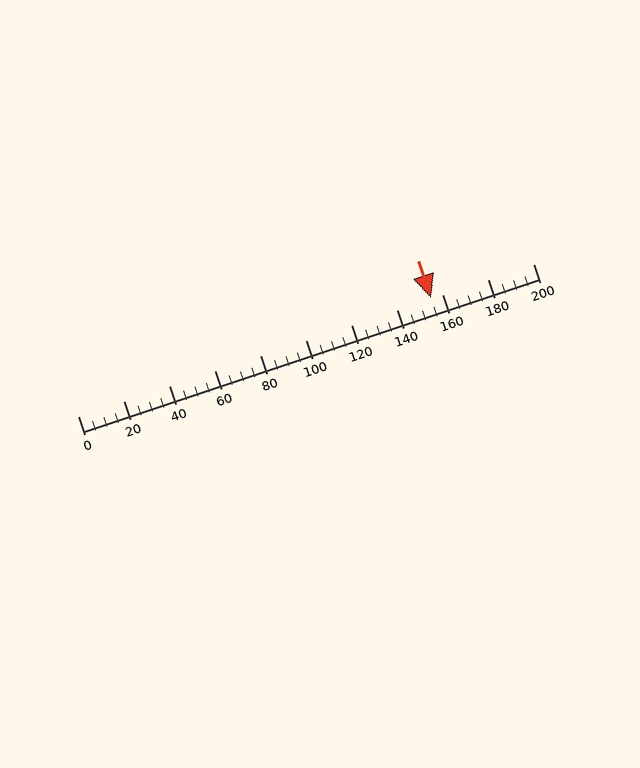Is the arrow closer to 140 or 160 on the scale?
The arrow is closer to 160.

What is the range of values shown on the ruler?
The ruler shows values from 0 to 200.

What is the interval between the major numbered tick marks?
The major tick marks are spaced 20 units apart.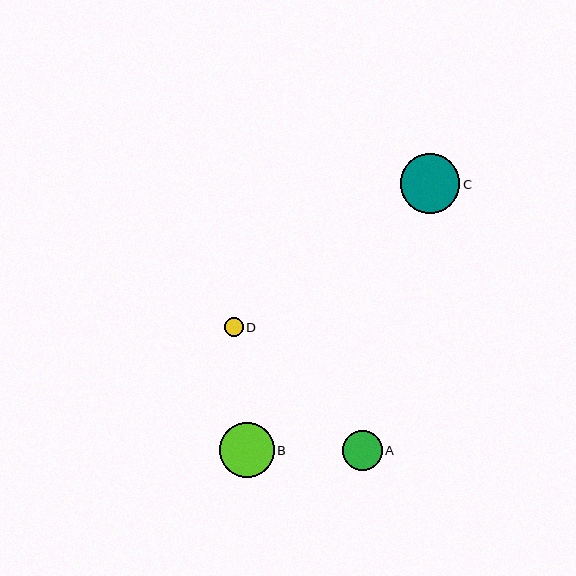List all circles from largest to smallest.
From largest to smallest: C, B, A, D.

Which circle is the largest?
Circle C is the largest with a size of approximately 59 pixels.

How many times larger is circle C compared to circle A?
Circle C is approximately 1.5 times the size of circle A.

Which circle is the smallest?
Circle D is the smallest with a size of approximately 19 pixels.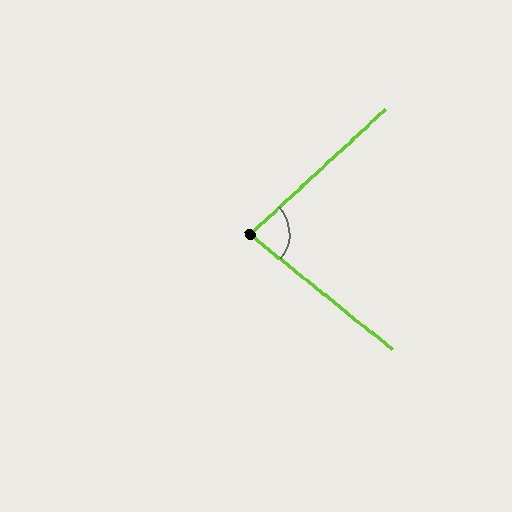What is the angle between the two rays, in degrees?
Approximately 82 degrees.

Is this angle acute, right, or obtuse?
It is acute.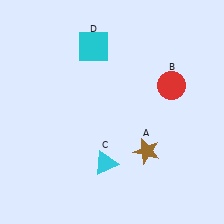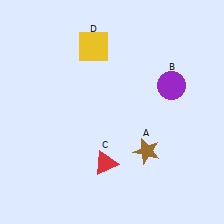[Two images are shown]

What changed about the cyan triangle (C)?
In Image 1, C is cyan. In Image 2, it changed to red.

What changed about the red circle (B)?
In Image 1, B is red. In Image 2, it changed to purple.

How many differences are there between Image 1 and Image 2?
There are 3 differences between the two images.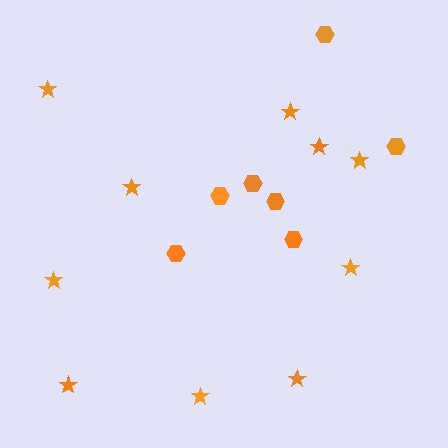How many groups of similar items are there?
There are 2 groups: one group of stars (10) and one group of hexagons (7).